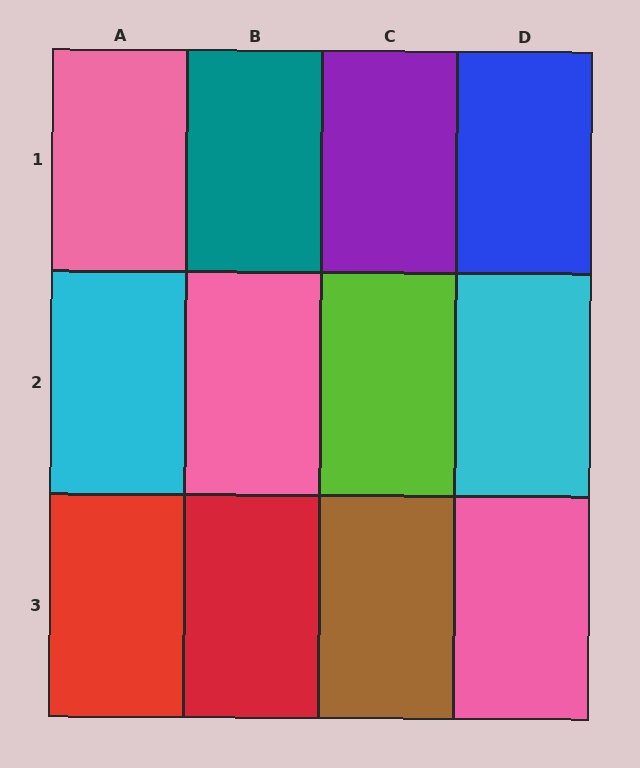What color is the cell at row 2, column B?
Pink.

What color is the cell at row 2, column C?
Lime.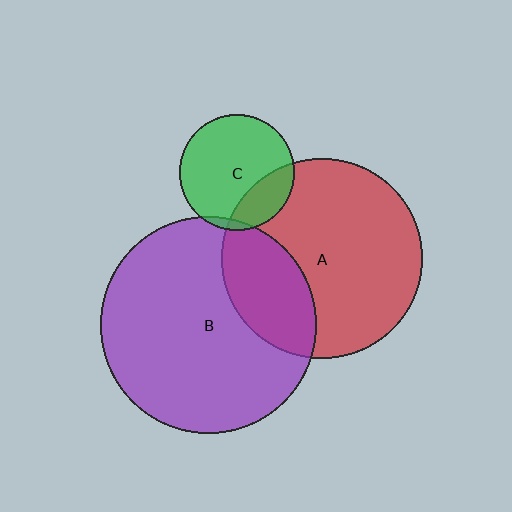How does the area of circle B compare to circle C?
Approximately 3.5 times.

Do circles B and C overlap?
Yes.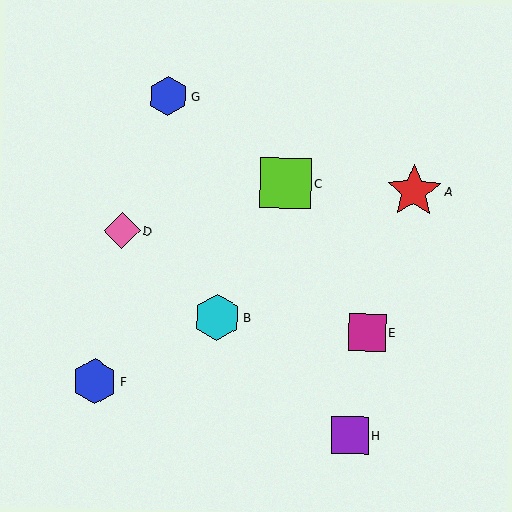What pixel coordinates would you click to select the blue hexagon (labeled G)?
Click at (168, 96) to select the blue hexagon G.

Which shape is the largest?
The red star (labeled A) is the largest.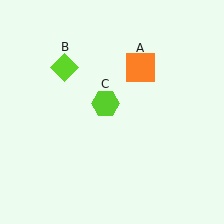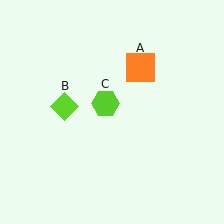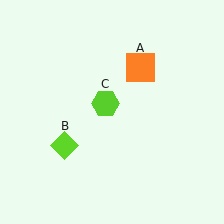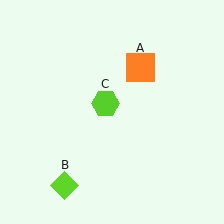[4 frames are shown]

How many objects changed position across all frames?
1 object changed position: lime diamond (object B).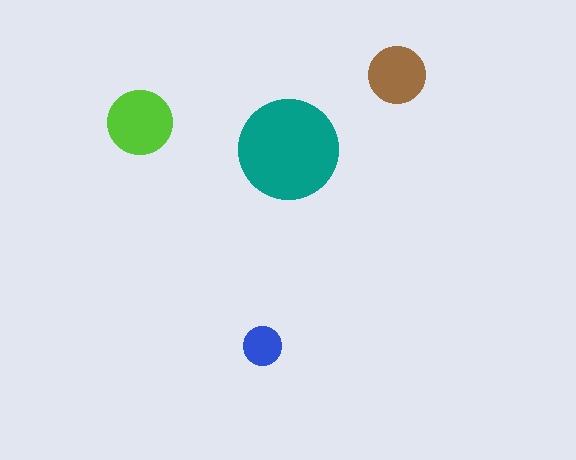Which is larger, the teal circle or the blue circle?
The teal one.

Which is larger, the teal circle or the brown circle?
The teal one.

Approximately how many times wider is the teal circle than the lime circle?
About 1.5 times wider.